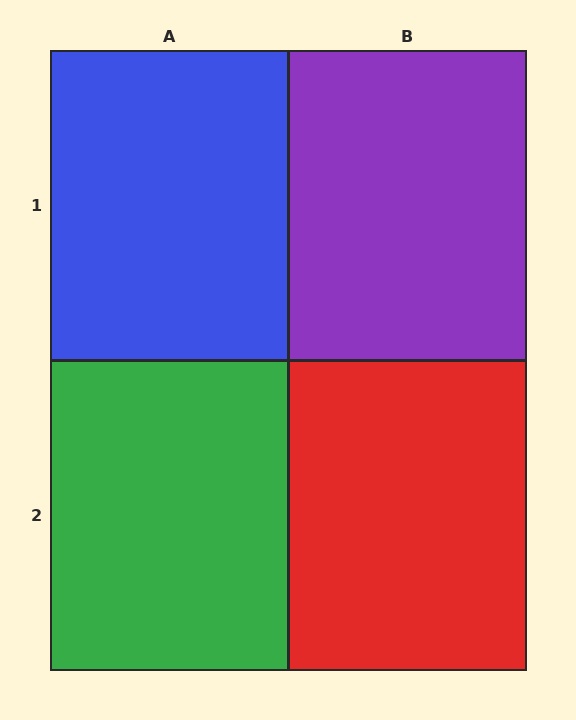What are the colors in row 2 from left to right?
Green, red.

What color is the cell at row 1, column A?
Blue.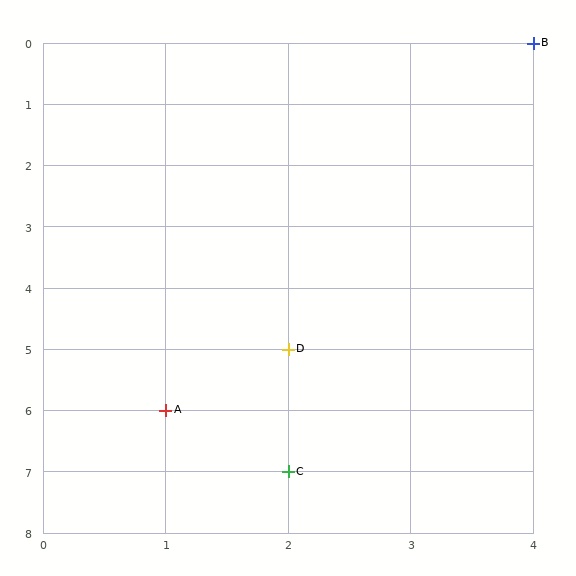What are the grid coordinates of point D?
Point D is at grid coordinates (2, 5).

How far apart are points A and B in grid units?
Points A and B are 3 columns and 6 rows apart (about 6.7 grid units diagonally).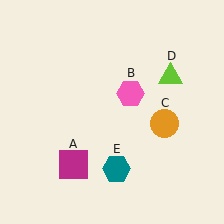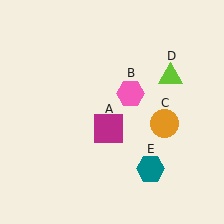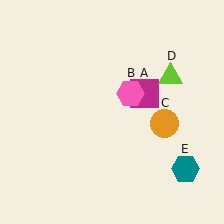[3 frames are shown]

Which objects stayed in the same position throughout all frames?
Pink hexagon (object B) and orange circle (object C) and lime triangle (object D) remained stationary.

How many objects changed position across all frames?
2 objects changed position: magenta square (object A), teal hexagon (object E).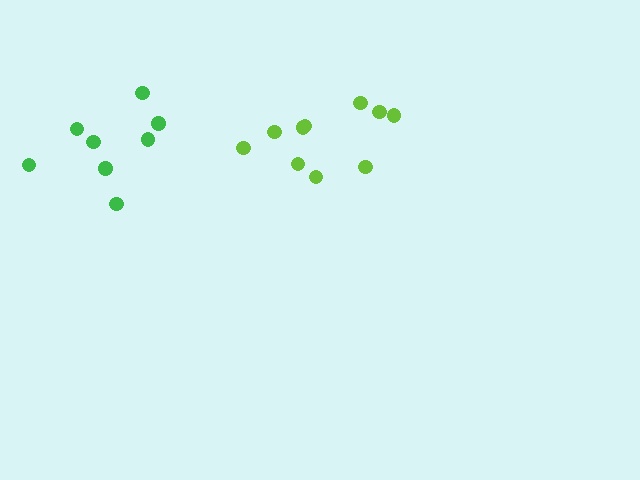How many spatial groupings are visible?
There are 2 spatial groupings.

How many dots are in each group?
Group 1: 10 dots, Group 2: 8 dots (18 total).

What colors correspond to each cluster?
The clusters are colored: lime, green.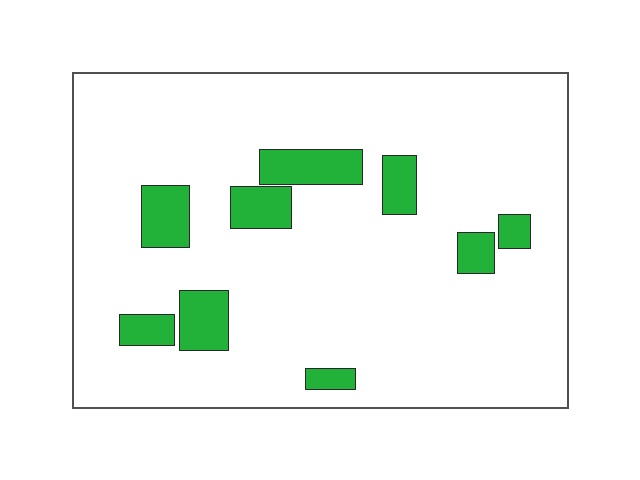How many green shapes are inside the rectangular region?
9.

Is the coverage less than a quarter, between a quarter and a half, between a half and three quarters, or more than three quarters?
Less than a quarter.